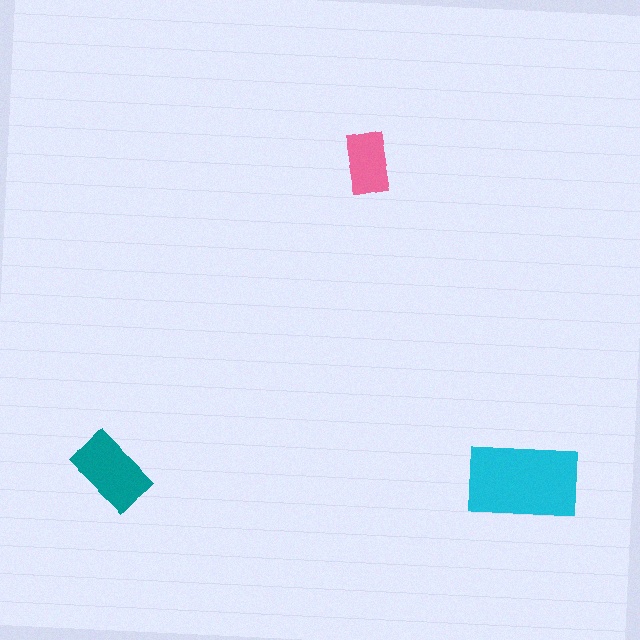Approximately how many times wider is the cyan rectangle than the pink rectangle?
About 2 times wider.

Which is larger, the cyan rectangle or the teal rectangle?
The cyan one.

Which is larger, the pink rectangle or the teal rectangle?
The teal one.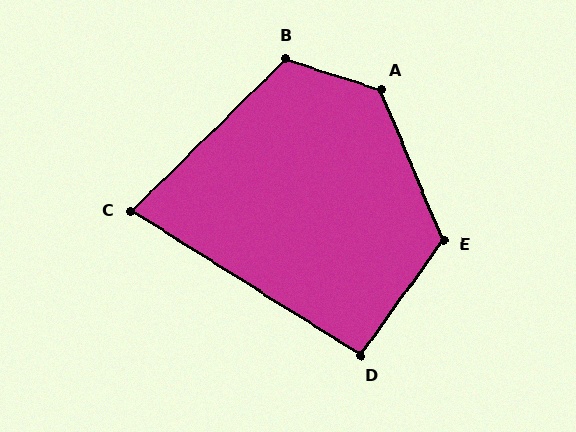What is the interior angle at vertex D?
Approximately 94 degrees (approximately right).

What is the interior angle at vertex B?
Approximately 118 degrees (obtuse).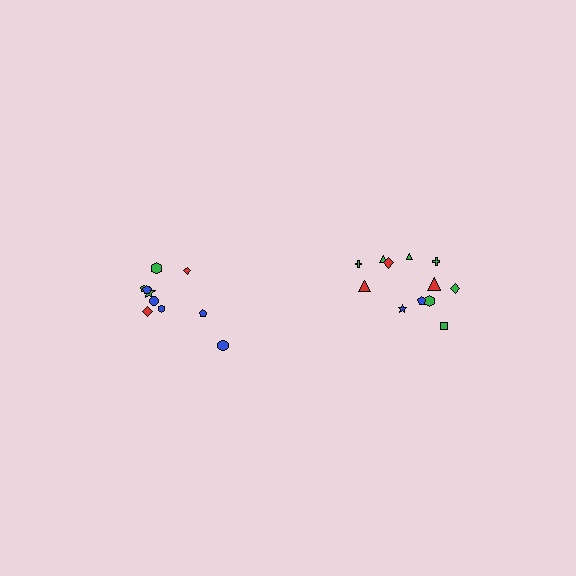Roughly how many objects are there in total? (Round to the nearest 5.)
Roughly 20 objects in total.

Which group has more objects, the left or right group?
The right group.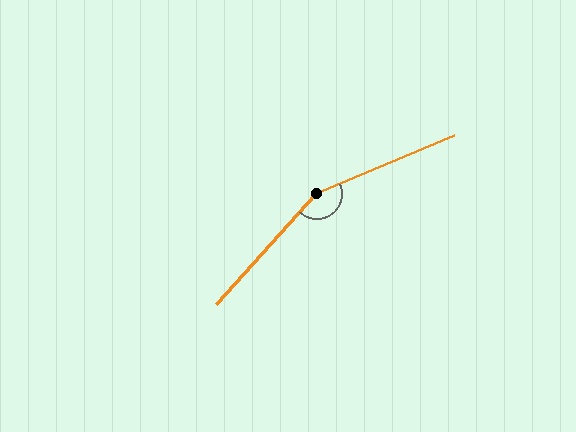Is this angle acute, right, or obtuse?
It is obtuse.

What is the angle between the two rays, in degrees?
Approximately 155 degrees.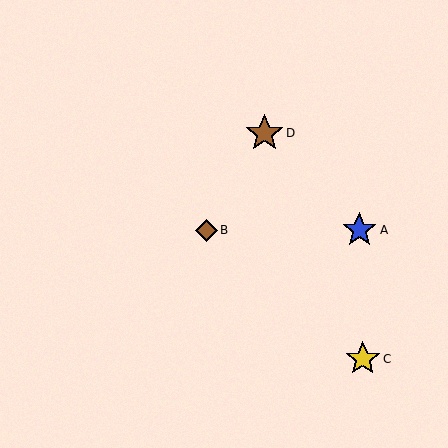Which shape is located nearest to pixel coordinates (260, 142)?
The brown star (labeled D) at (264, 133) is nearest to that location.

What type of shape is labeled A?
Shape A is a blue star.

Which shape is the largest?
The brown star (labeled D) is the largest.